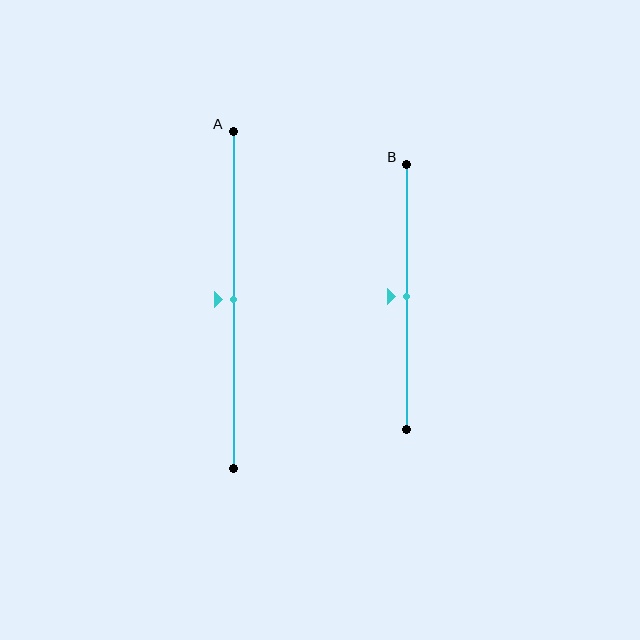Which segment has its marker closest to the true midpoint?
Segment A has its marker closest to the true midpoint.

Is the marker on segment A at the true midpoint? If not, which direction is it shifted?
Yes, the marker on segment A is at the true midpoint.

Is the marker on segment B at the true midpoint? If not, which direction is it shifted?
Yes, the marker on segment B is at the true midpoint.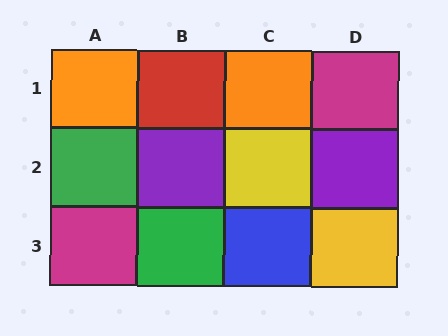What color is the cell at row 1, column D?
Magenta.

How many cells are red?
1 cell is red.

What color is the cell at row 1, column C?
Orange.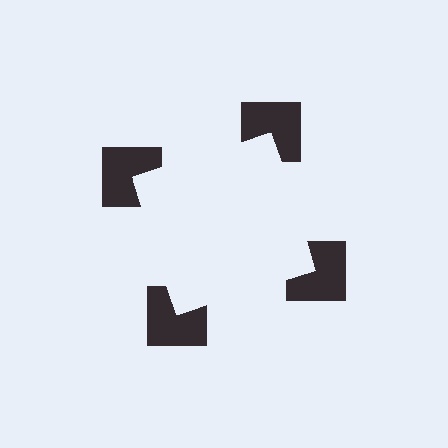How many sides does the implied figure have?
4 sides.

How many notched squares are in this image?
There are 4 — one at each vertex of the illusory square.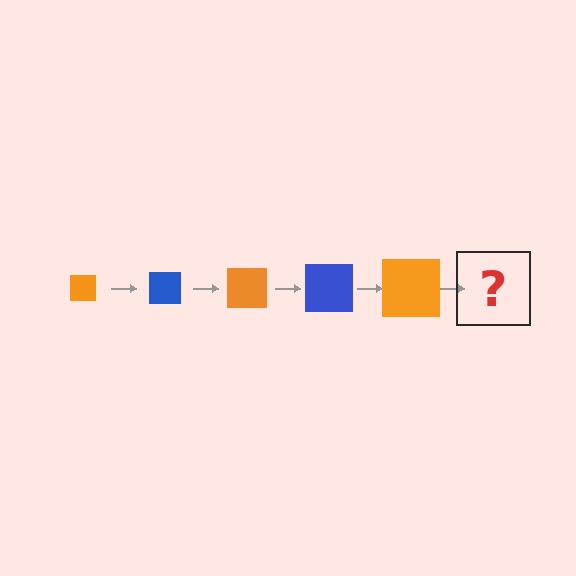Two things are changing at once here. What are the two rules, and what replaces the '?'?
The two rules are that the square grows larger each step and the color cycles through orange and blue. The '?' should be a blue square, larger than the previous one.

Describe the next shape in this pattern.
It should be a blue square, larger than the previous one.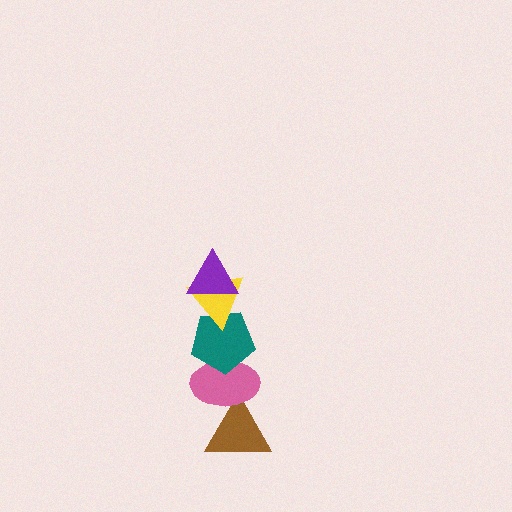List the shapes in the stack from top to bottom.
From top to bottom: the purple triangle, the yellow triangle, the teal pentagon, the pink ellipse, the brown triangle.